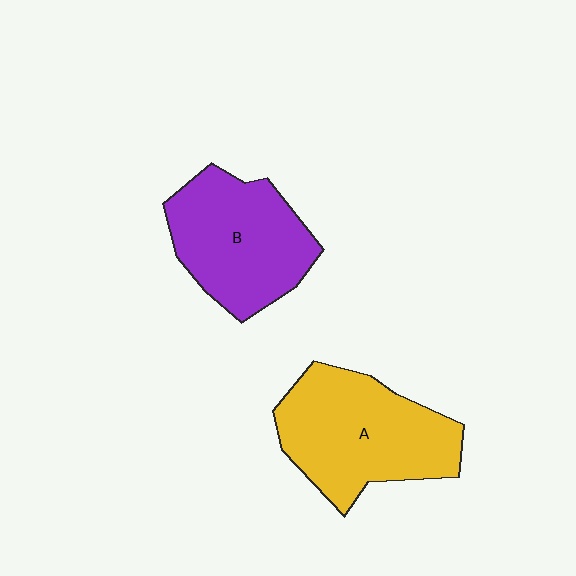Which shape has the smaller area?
Shape B (purple).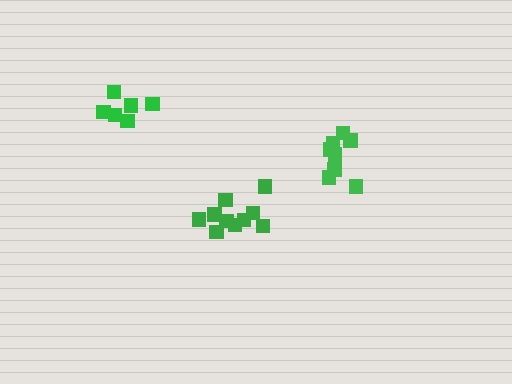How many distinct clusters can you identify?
There are 3 distinct clusters.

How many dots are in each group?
Group 1: 6 dots, Group 2: 10 dots, Group 3: 9 dots (25 total).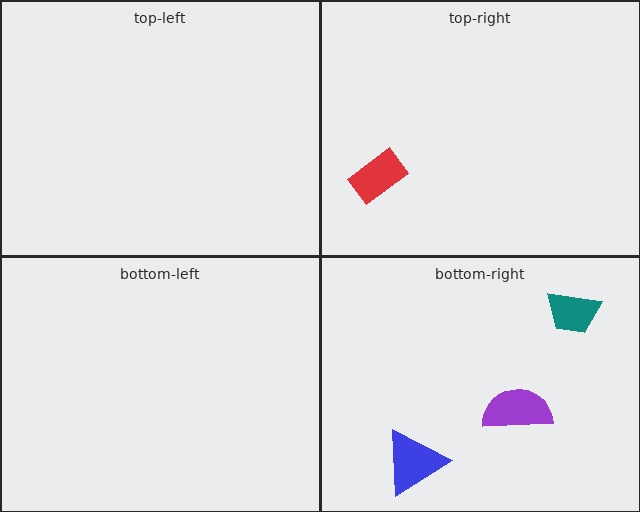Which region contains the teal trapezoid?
The bottom-right region.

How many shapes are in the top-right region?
1.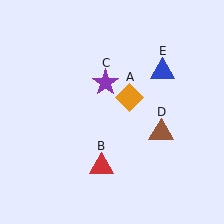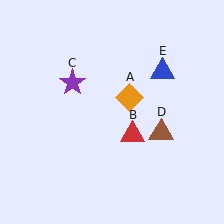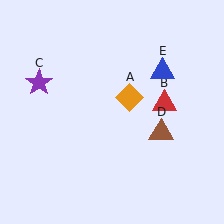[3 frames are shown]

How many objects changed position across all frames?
2 objects changed position: red triangle (object B), purple star (object C).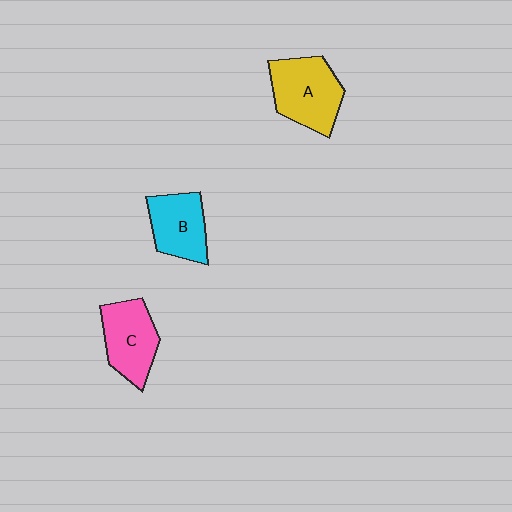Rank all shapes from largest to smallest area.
From largest to smallest: A (yellow), C (pink), B (cyan).